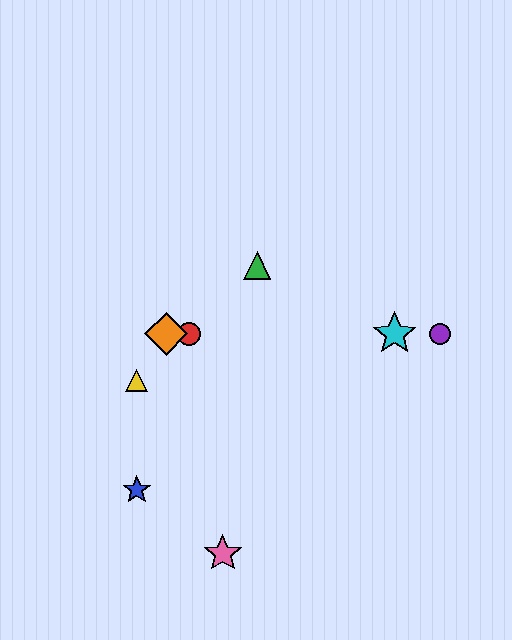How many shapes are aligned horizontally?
4 shapes (the red circle, the purple circle, the orange diamond, the cyan star) are aligned horizontally.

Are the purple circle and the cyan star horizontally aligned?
Yes, both are at y≈334.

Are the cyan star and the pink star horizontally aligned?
No, the cyan star is at y≈334 and the pink star is at y≈553.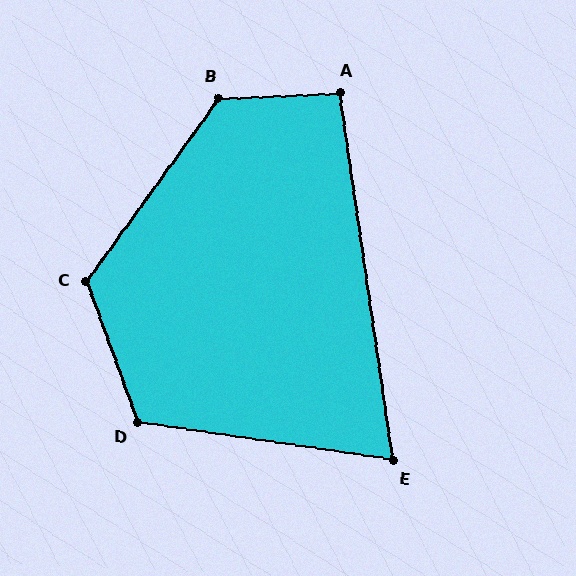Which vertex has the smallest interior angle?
E, at approximately 73 degrees.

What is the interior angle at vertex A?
Approximately 96 degrees (obtuse).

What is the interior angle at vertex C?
Approximately 124 degrees (obtuse).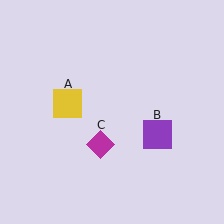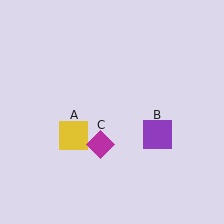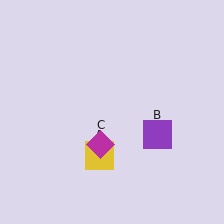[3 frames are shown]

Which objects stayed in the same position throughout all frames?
Purple square (object B) and magenta diamond (object C) remained stationary.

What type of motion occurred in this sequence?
The yellow square (object A) rotated counterclockwise around the center of the scene.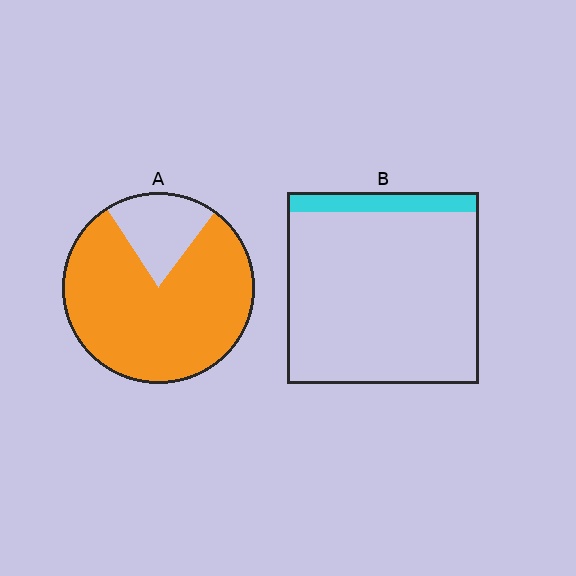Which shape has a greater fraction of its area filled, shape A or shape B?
Shape A.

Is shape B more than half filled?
No.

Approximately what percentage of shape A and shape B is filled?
A is approximately 80% and B is approximately 10%.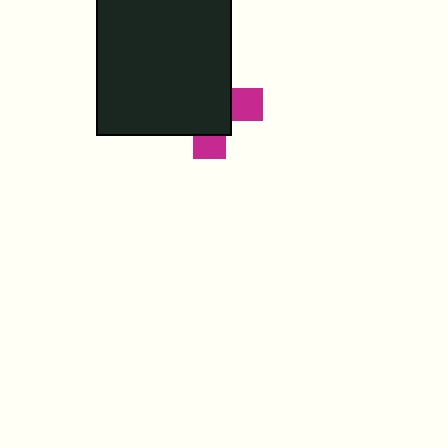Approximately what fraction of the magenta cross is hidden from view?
Roughly 69% of the magenta cross is hidden behind the black rectangle.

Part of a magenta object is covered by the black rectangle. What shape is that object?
It is a cross.